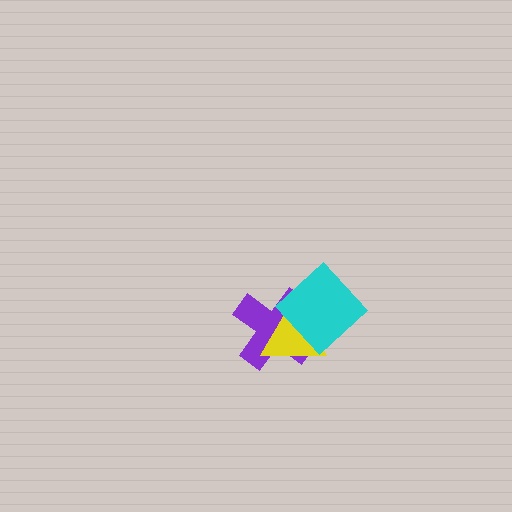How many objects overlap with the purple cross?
2 objects overlap with the purple cross.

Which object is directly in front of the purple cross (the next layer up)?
The yellow triangle is directly in front of the purple cross.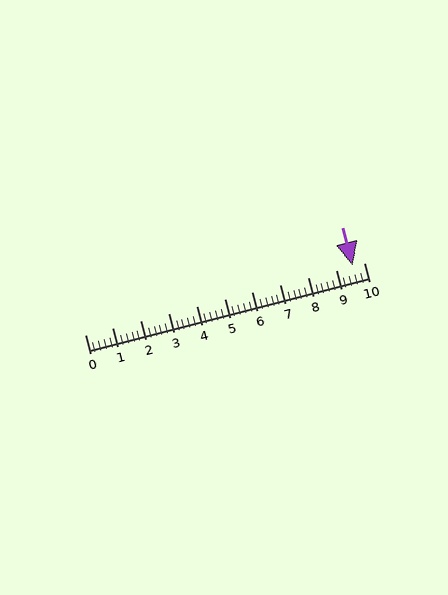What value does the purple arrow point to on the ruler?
The purple arrow points to approximately 9.6.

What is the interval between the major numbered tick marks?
The major tick marks are spaced 1 units apart.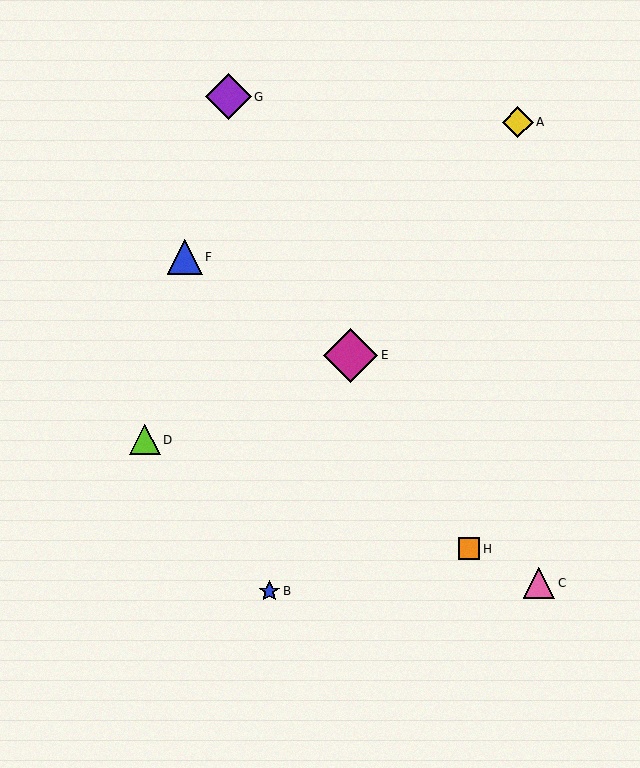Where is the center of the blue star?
The center of the blue star is at (269, 591).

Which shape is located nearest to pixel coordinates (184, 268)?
The blue triangle (labeled F) at (185, 257) is nearest to that location.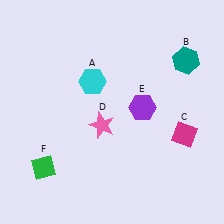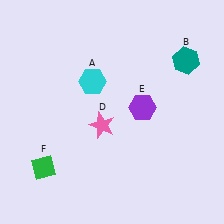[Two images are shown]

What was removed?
The magenta diamond (C) was removed in Image 2.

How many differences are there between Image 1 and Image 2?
There is 1 difference between the two images.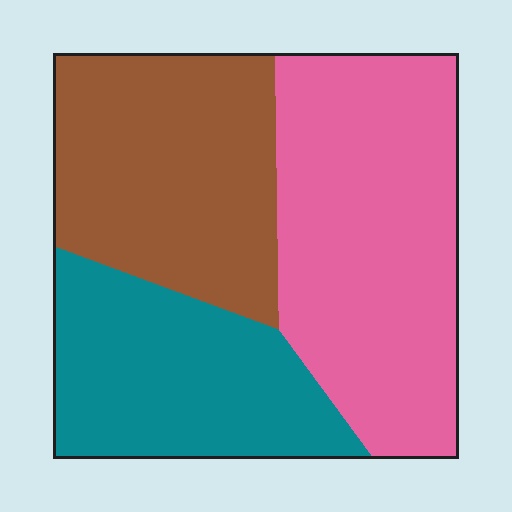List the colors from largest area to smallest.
From largest to smallest: pink, brown, teal.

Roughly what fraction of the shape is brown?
Brown covers roughly 30% of the shape.